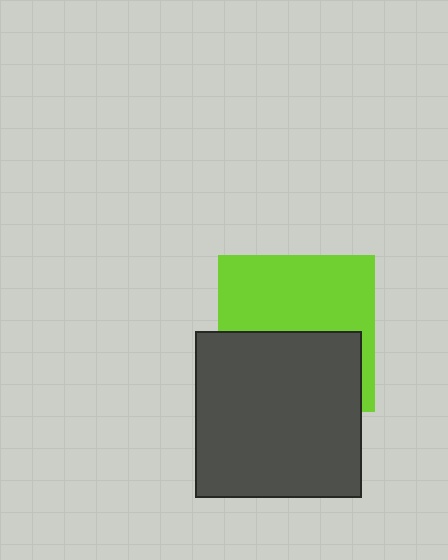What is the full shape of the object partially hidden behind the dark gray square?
The partially hidden object is a lime square.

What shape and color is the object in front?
The object in front is a dark gray square.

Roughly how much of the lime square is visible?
About half of it is visible (roughly 53%).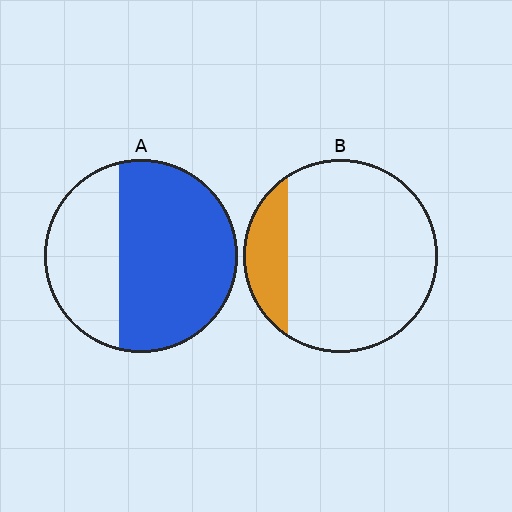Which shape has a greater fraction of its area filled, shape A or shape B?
Shape A.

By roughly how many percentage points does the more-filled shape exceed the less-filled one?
By roughly 45 percentage points (A over B).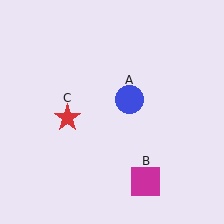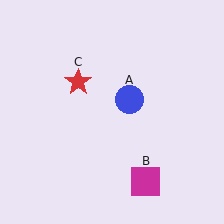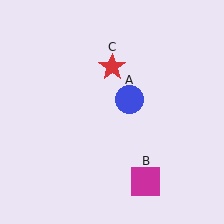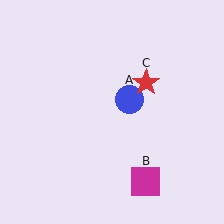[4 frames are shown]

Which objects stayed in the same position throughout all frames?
Blue circle (object A) and magenta square (object B) remained stationary.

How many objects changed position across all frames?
1 object changed position: red star (object C).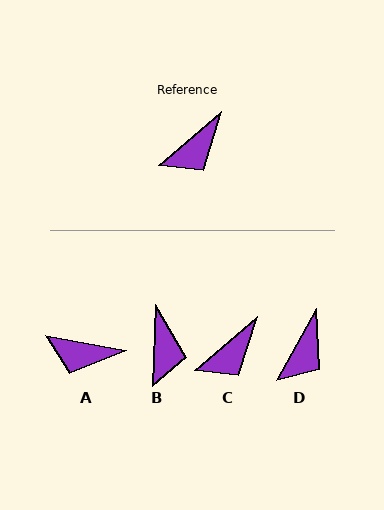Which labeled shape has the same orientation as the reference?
C.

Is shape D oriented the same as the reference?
No, it is off by about 21 degrees.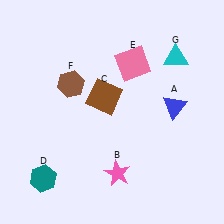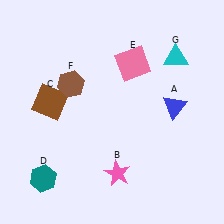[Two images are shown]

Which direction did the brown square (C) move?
The brown square (C) moved left.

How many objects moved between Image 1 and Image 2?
1 object moved between the two images.